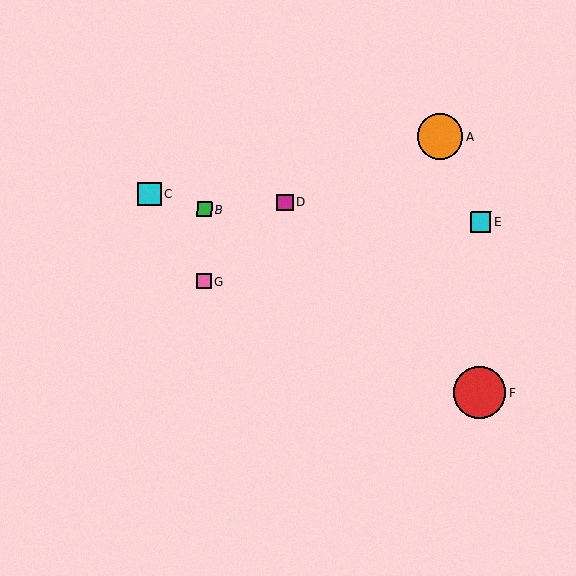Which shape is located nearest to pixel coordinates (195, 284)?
The pink square (labeled G) at (204, 281) is nearest to that location.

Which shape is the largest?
The red circle (labeled F) is the largest.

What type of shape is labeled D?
Shape D is a magenta square.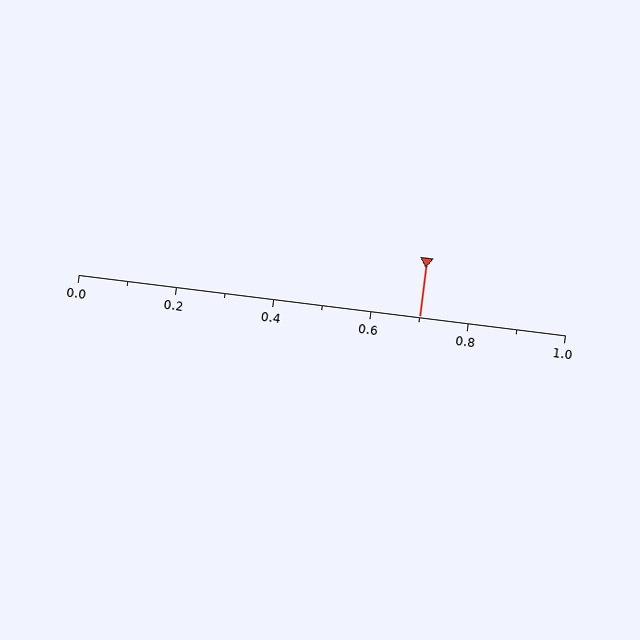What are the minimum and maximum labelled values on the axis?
The axis runs from 0.0 to 1.0.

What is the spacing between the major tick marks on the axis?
The major ticks are spaced 0.2 apart.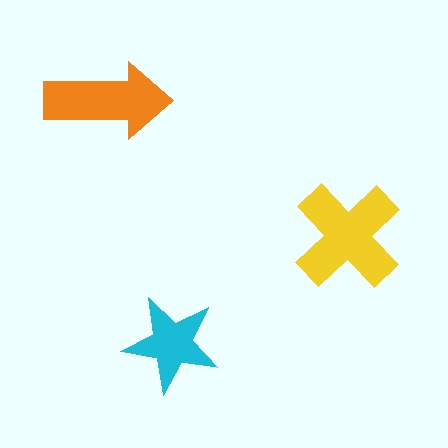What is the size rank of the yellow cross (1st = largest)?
1st.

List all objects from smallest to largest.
The cyan star, the orange arrow, the yellow cross.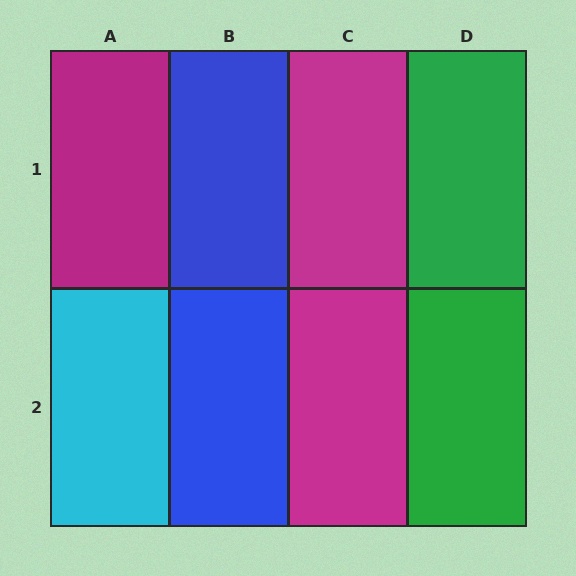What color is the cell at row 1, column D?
Green.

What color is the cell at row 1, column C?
Magenta.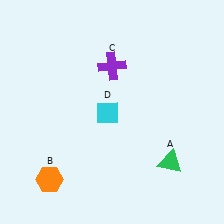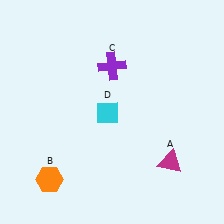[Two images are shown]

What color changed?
The triangle (A) changed from green in Image 1 to magenta in Image 2.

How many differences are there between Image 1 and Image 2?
There is 1 difference between the two images.